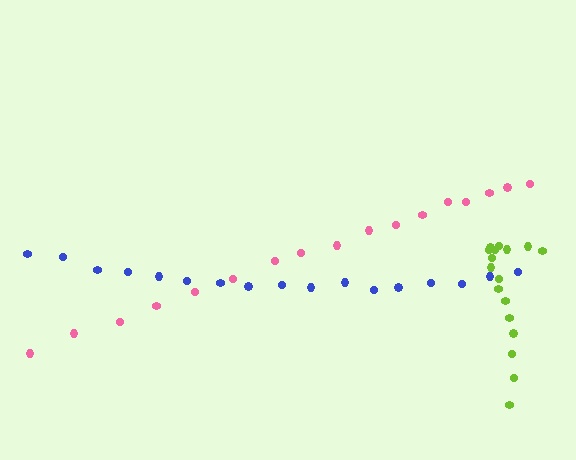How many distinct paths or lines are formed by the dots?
There are 3 distinct paths.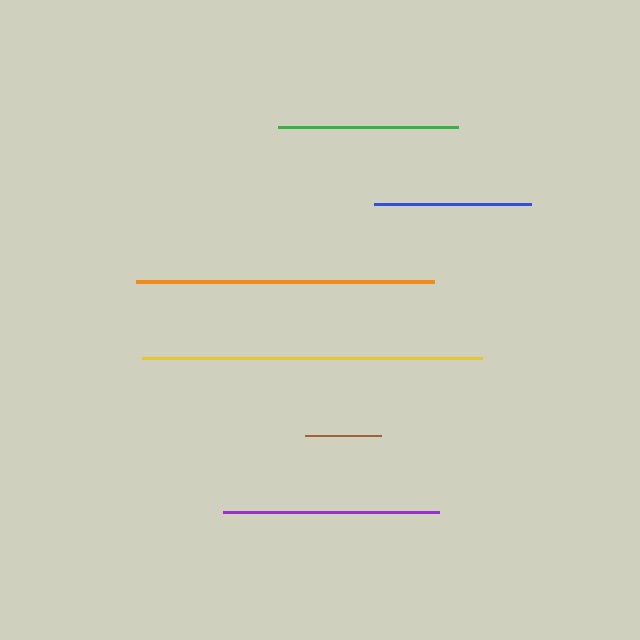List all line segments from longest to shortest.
From longest to shortest: yellow, orange, purple, green, blue, brown.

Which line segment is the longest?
The yellow line is the longest at approximately 340 pixels.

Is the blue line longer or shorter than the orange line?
The orange line is longer than the blue line.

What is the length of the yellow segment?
The yellow segment is approximately 340 pixels long.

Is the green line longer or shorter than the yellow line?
The yellow line is longer than the green line.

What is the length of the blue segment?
The blue segment is approximately 156 pixels long.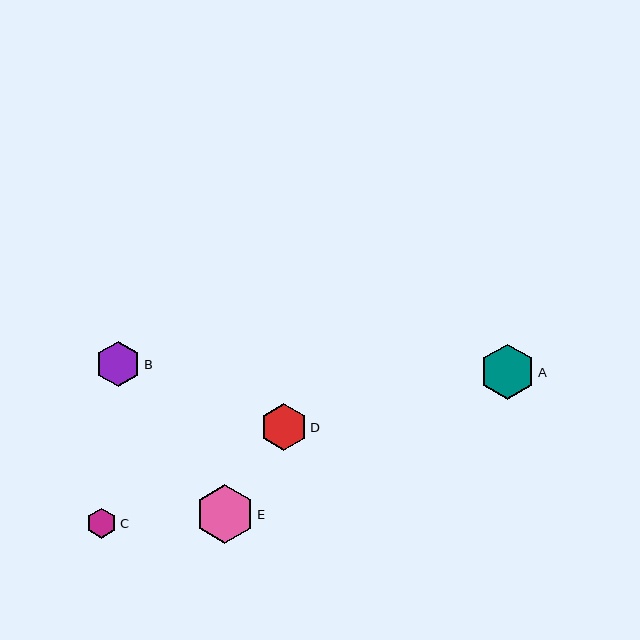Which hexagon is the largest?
Hexagon E is the largest with a size of approximately 59 pixels.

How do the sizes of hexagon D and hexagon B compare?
Hexagon D and hexagon B are approximately the same size.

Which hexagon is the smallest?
Hexagon C is the smallest with a size of approximately 30 pixels.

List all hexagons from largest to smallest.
From largest to smallest: E, A, D, B, C.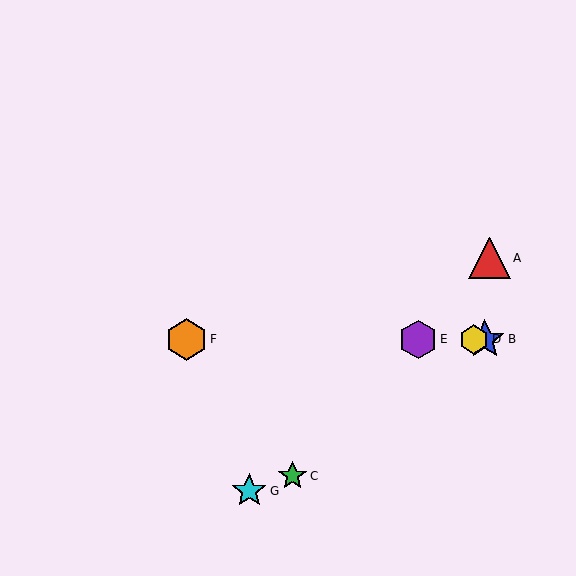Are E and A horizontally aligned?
No, E is at y≈339 and A is at y≈258.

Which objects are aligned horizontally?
Objects B, D, E, F are aligned horizontally.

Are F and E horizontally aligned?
Yes, both are at y≈339.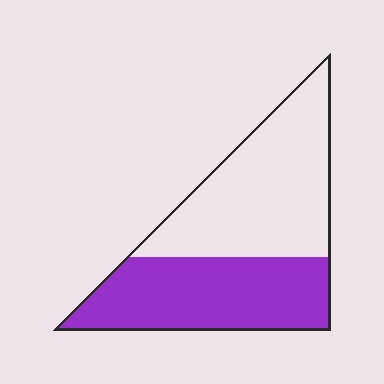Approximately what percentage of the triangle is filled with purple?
Approximately 45%.